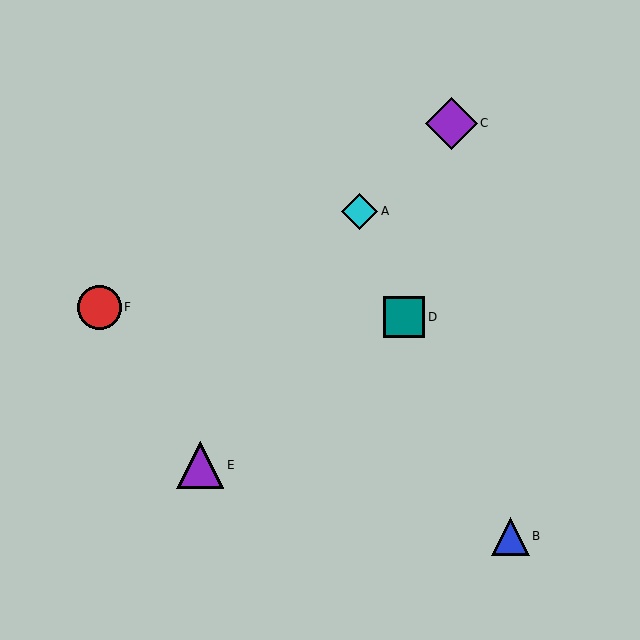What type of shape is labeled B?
Shape B is a blue triangle.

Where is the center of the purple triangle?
The center of the purple triangle is at (200, 465).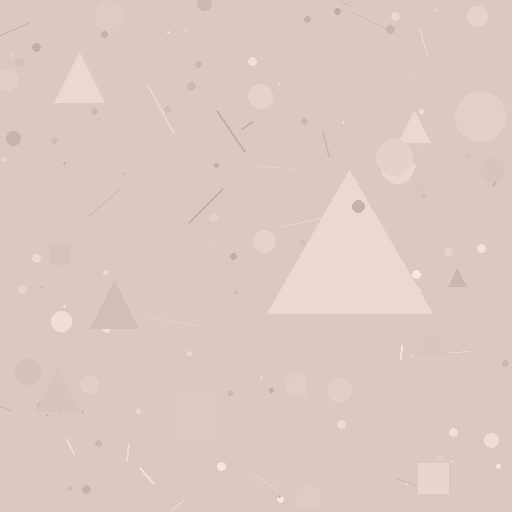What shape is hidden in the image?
A triangle is hidden in the image.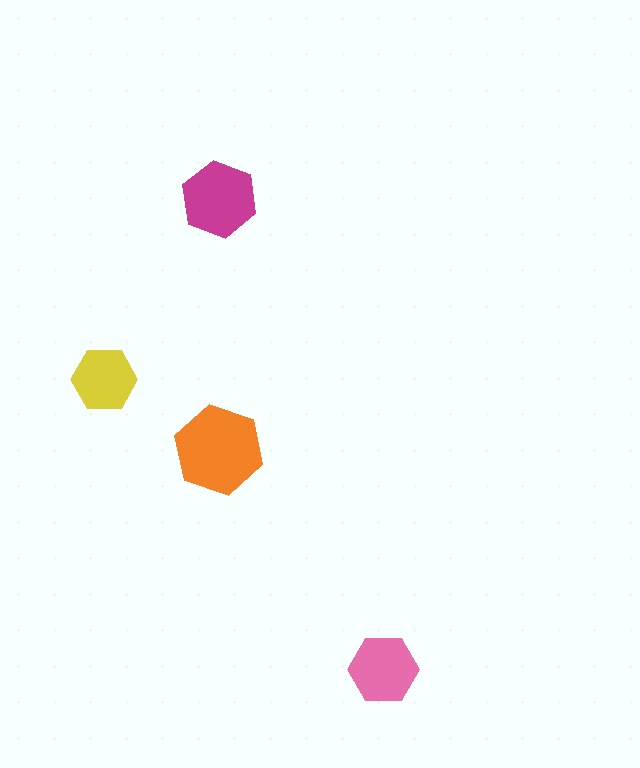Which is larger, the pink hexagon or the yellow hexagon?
The pink one.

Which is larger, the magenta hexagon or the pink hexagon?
The magenta one.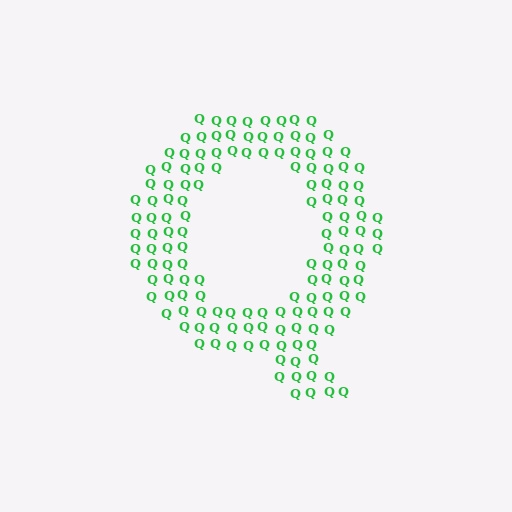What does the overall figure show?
The overall figure shows the letter Q.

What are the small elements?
The small elements are letter Q's.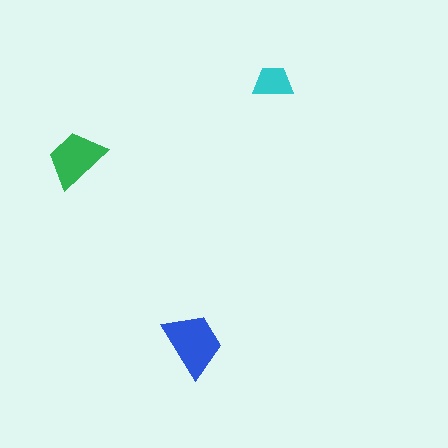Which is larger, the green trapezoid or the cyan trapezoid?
The green one.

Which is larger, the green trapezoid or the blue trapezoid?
The blue one.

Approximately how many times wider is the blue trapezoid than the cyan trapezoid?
About 1.5 times wider.